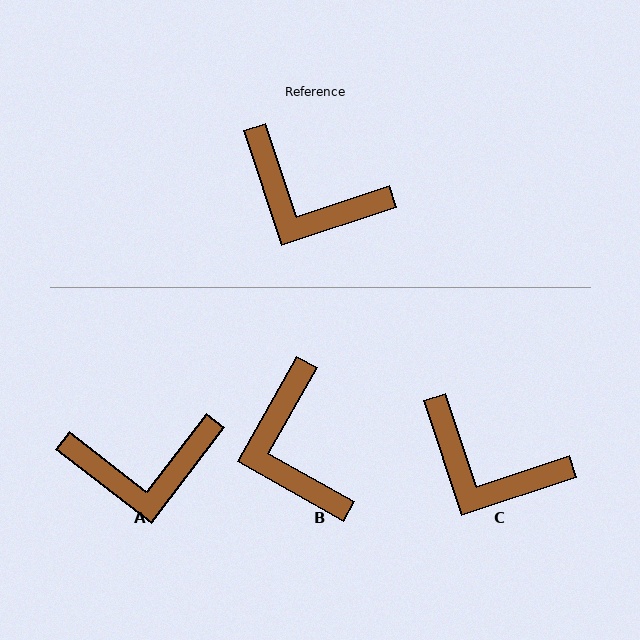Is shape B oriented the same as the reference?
No, it is off by about 48 degrees.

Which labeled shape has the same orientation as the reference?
C.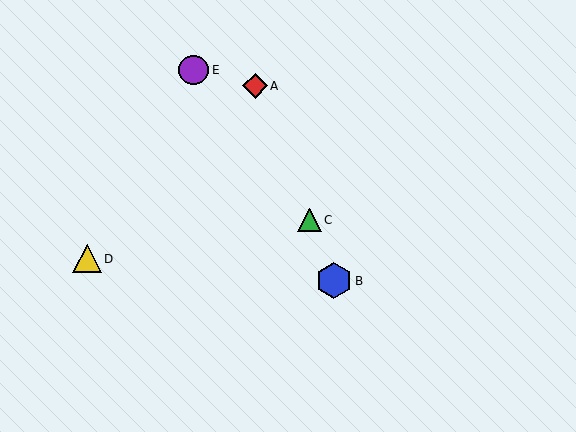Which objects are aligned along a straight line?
Objects A, B, C are aligned along a straight line.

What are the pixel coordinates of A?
Object A is at (255, 86).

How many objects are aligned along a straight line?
3 objects (A, B, C) are aligned along a straight line.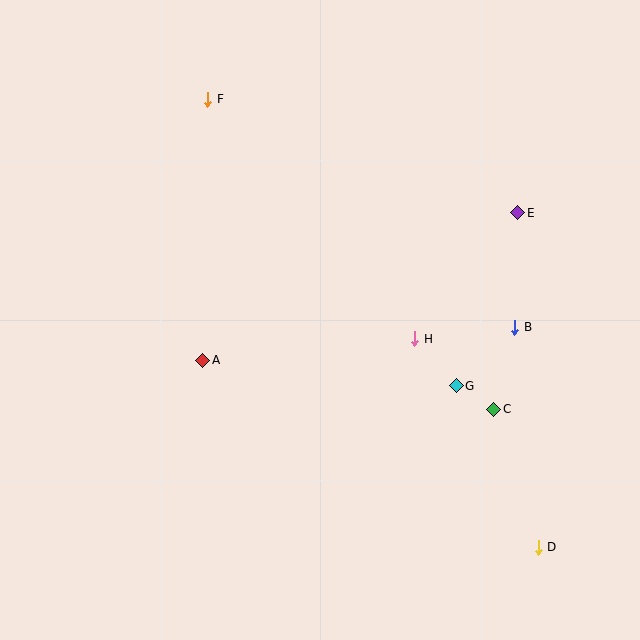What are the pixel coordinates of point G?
Point G is at (456, 386).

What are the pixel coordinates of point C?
Point C is at (494, 409).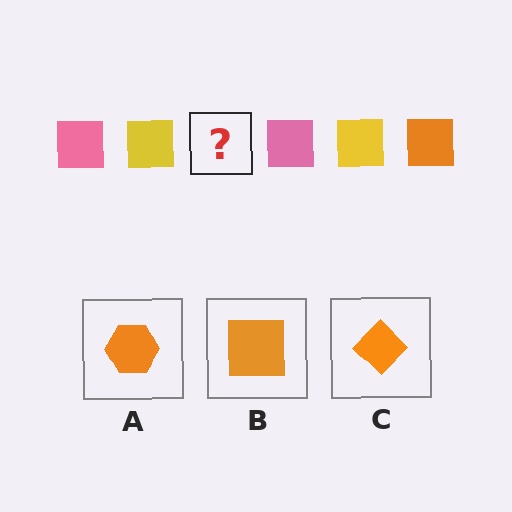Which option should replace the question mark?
Option B.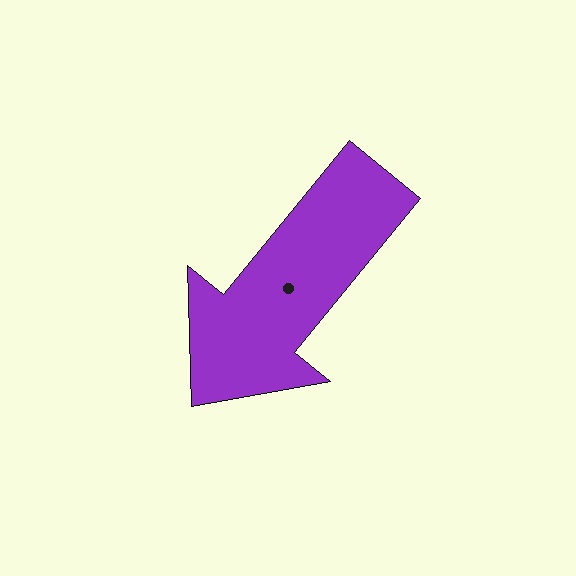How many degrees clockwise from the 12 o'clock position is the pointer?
Approximately 219 degrees.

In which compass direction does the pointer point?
Southwest.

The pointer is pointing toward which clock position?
Roughly 7 o'clock.